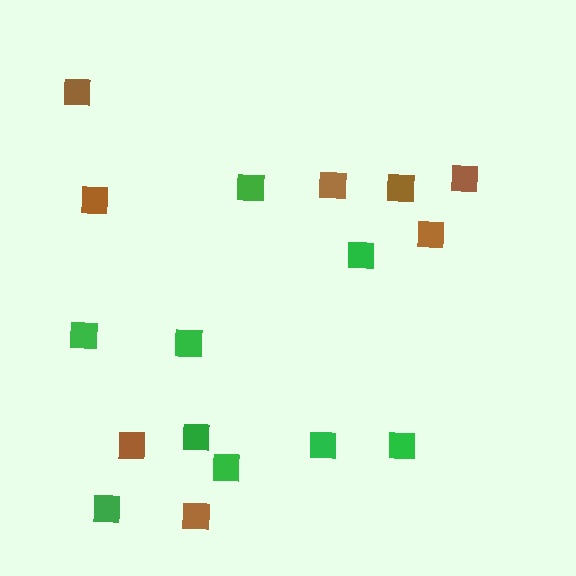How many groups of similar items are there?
There are 2 groups: one group of green squares (9) and one group of brown squares (8).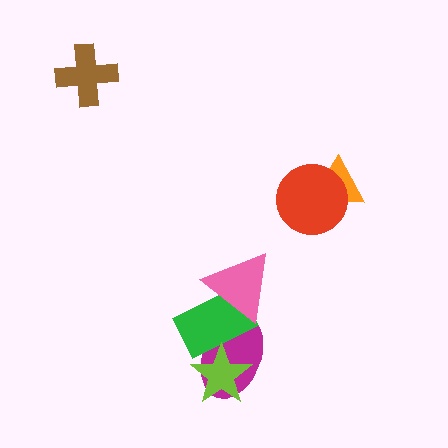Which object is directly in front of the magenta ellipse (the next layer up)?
The green rectangle is directly in front of the magenta ellipse.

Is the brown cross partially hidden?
No, no other shape covers it.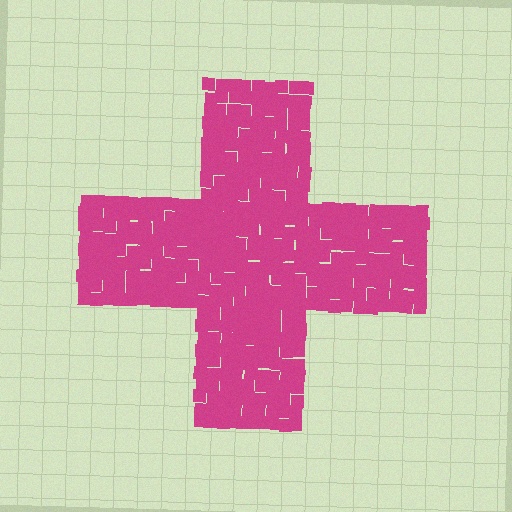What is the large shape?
The large shape is a cross.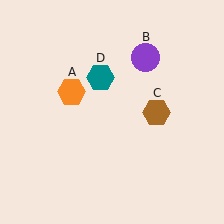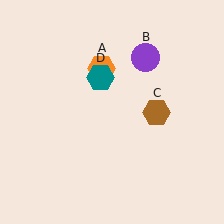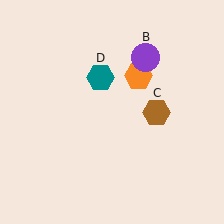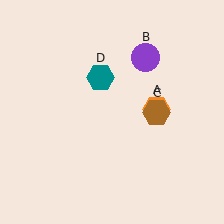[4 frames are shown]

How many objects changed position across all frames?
1 object changed position: orange hexagon (object A).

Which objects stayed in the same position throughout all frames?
Purple circle (object B) and brown hexagon (object C) and teal hexagon (object D) remained stationary.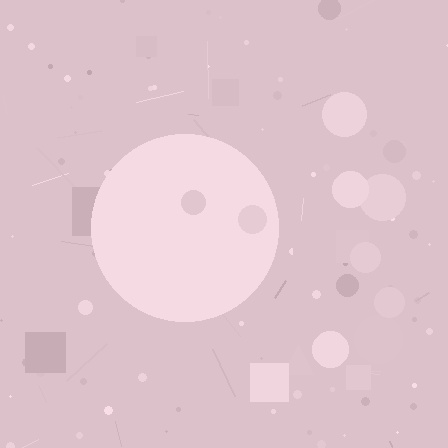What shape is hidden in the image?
A circle is hidden in the image.